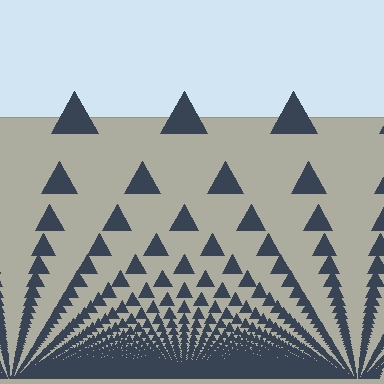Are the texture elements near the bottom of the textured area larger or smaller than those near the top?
Smaller. The gradient is inverted — elements near the bottom are smaller and denser.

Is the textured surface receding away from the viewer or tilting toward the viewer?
The surface appears to tilt toward the viewer. Texture elements get larger and sparser toward the top.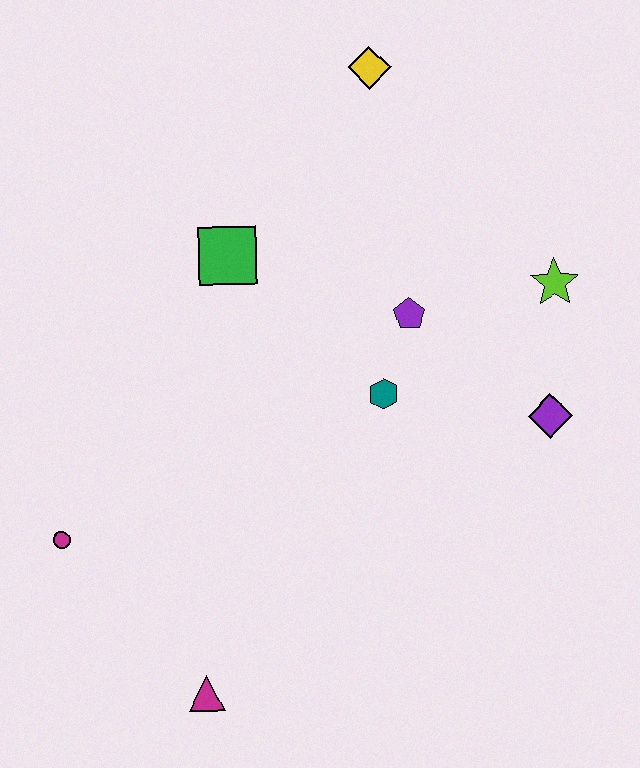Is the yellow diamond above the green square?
Yes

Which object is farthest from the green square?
The magenta triangle is farthest from the green square.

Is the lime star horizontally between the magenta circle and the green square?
No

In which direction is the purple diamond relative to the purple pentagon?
The purple diamond is to the right of the purple pentagon.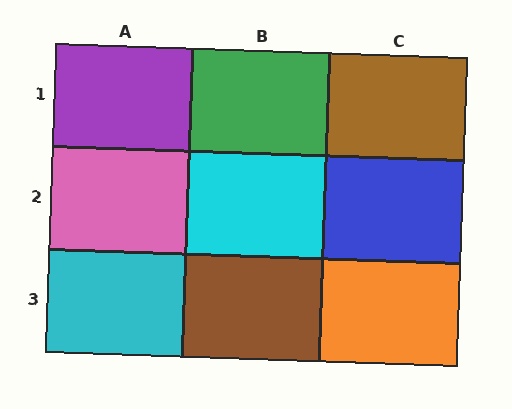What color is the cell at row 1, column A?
Purple.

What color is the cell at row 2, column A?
Pink.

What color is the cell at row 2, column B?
Cyan.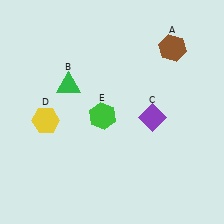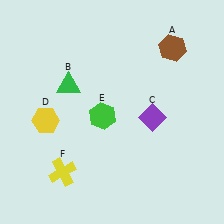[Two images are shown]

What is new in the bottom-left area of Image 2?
A yellow cross (F) was added in the bottom-left area of Image 2.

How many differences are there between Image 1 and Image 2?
There is 1 difference between the two images.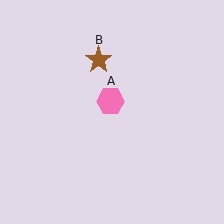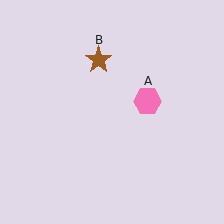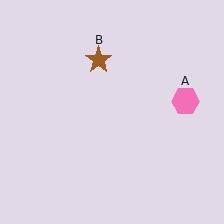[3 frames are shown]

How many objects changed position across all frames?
1 object changed position: pink hexagon (object A).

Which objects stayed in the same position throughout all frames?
Brown star (object B) remained stationary.